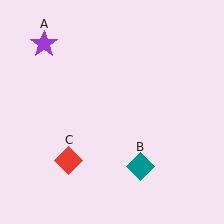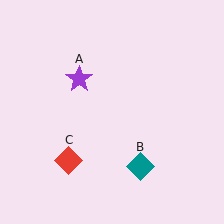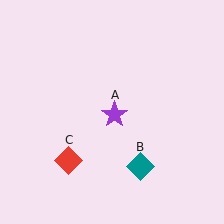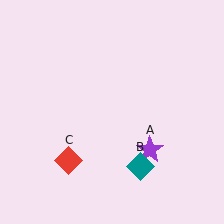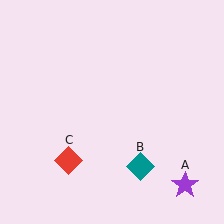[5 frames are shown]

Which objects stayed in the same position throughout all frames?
Teal diamond (object B) and red diamond (object C) remained stationary.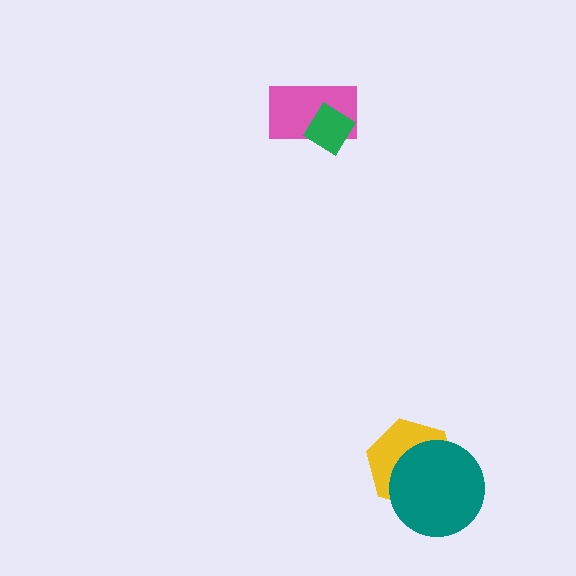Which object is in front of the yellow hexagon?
The teal circle is in front of the yellow hexagon.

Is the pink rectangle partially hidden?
Yes, it is partially covered by another shape.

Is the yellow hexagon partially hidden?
Yes, it is partially covered by another shape.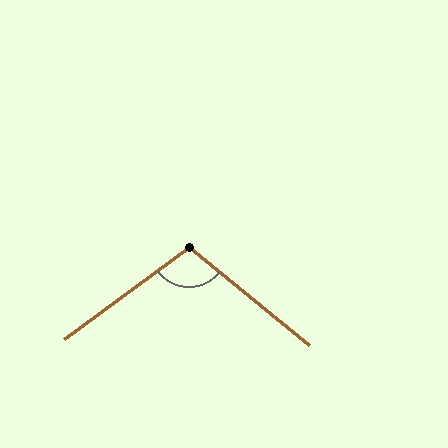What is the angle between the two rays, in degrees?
Approximately 104 degrees.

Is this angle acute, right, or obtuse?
It is obtuse.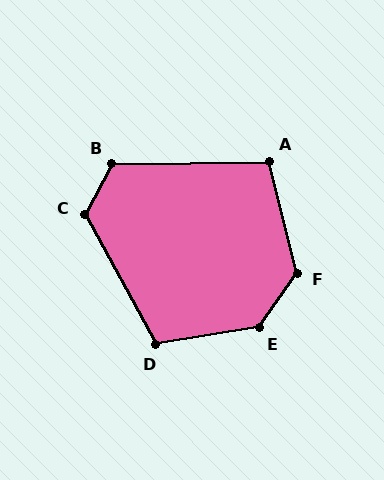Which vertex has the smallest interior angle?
A, at approximately 103 degrees.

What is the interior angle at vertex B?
Approximately 119 degrees (obtuse).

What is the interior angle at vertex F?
Approximately 131 degrees (obtuse).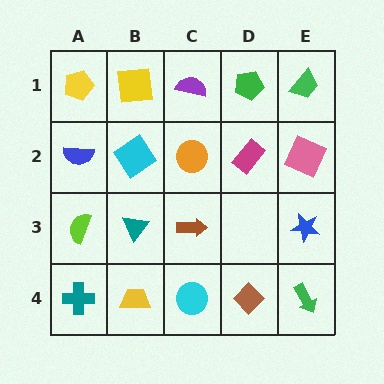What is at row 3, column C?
A brown arrow.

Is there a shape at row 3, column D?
No, that cell is empty.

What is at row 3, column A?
A lime semicircle.